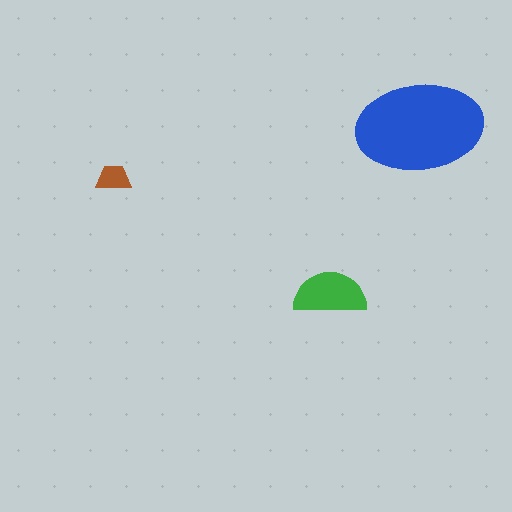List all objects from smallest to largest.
The brown trapezoid, the green semicircle, the blue ellipse.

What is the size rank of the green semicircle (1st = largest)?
2nd.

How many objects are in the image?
There are 3 objects in the image.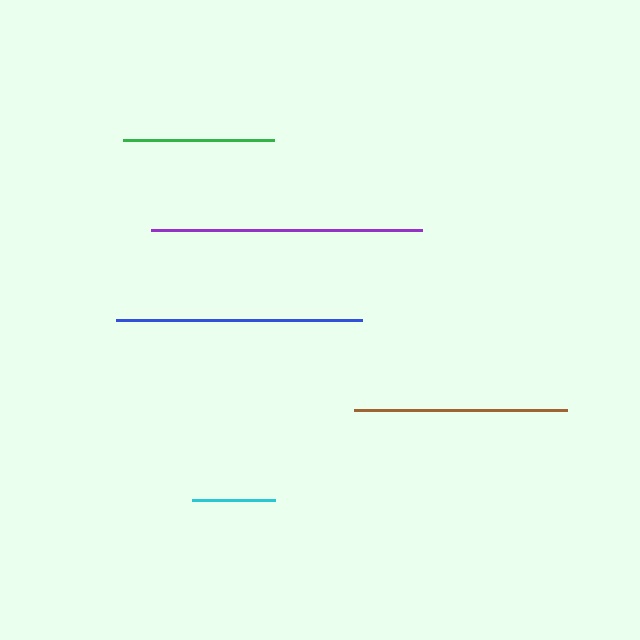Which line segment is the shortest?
The cyan line is the shortest at approximately 83 pixels.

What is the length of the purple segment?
The purple segment is approximately 272 pixels long.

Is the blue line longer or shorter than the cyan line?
The blue line is longer than the cyan line.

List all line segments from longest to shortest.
From longest to shortest: purple, blue, brown, green, cyan.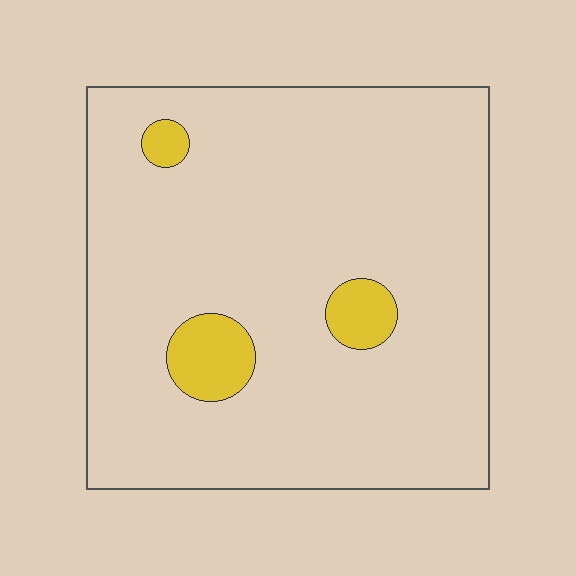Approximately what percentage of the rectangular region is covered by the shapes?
Approximately 10%.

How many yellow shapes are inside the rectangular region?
3.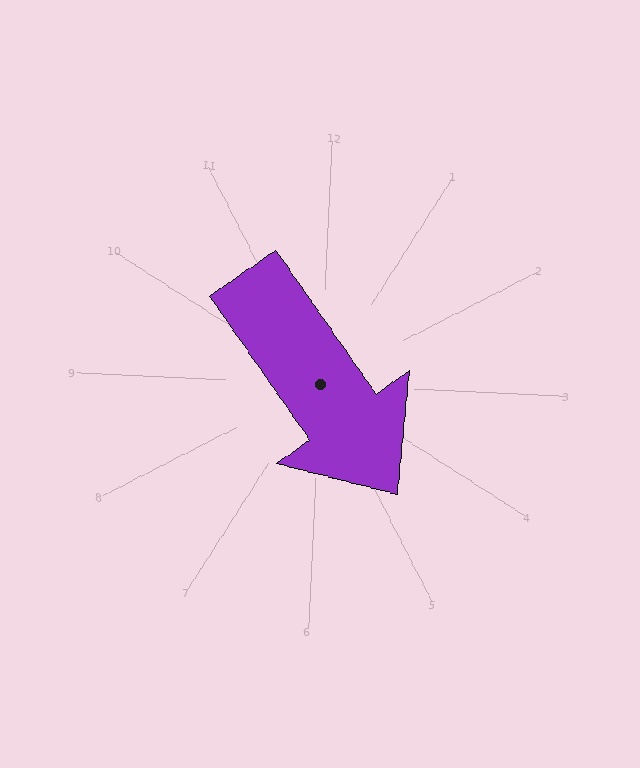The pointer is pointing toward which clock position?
Roughly 5 o'clock.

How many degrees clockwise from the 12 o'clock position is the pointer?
Approximately 142 degrees.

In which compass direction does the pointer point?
Southeast.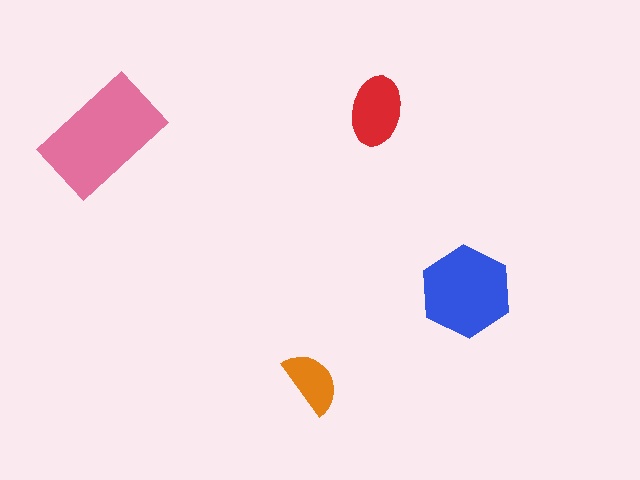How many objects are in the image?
There are 4 objects in the image.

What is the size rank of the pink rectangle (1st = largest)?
1st.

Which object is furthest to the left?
The pink rectangle is leftmost.